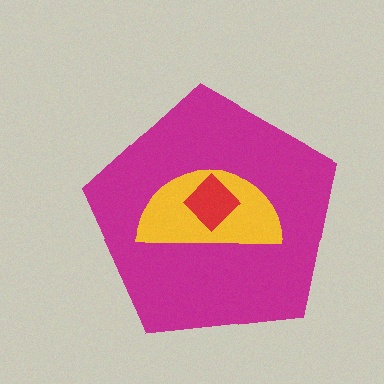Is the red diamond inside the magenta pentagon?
Yes.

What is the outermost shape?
The magenta pentagon.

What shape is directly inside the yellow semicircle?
The red diamond.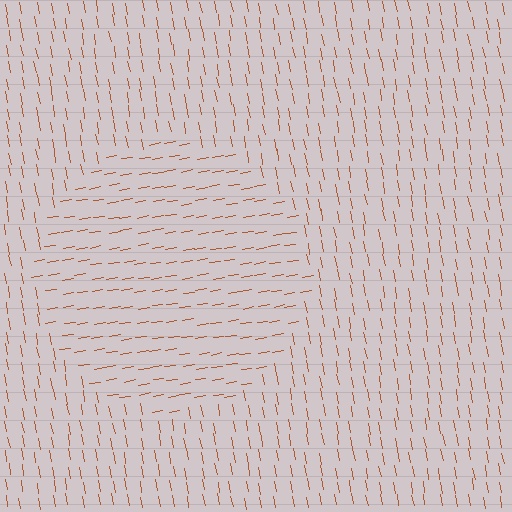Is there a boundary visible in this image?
Yes, there is a texture boundary formed by a change in line orientation.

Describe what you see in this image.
The image is filled with small brown line segments. A circle region in the image has lines oriented differently from the surrounding lines, creating a visible texture boundary.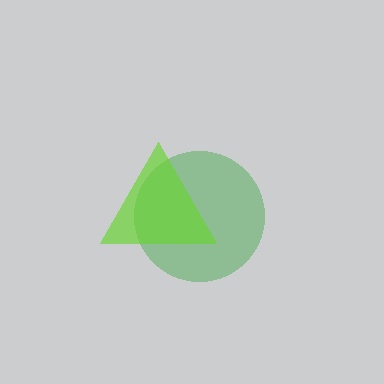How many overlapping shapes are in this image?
There are 2 overlapping shapes in the image.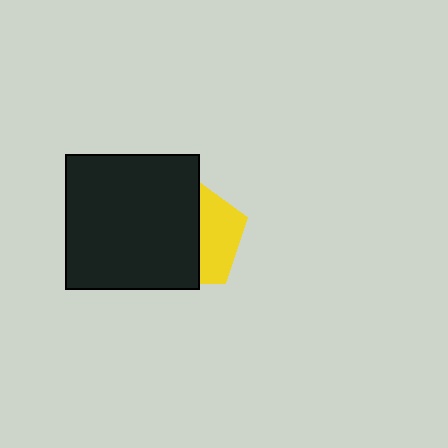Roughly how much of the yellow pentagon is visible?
A small part of it is visible (roughly 40%).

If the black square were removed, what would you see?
You would see the complete yellow pentagon.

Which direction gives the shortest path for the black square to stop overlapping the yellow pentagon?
Moving left gives the shortest separation.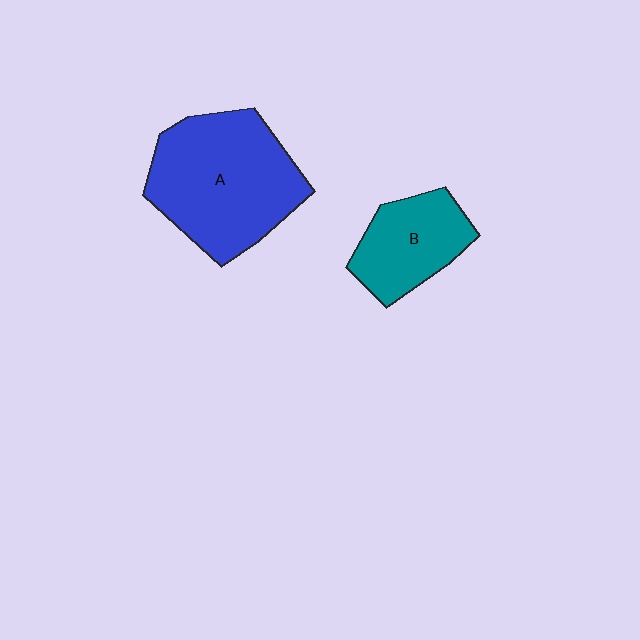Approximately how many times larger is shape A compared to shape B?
Approximately 1.9 times.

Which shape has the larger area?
Shape A (blue).